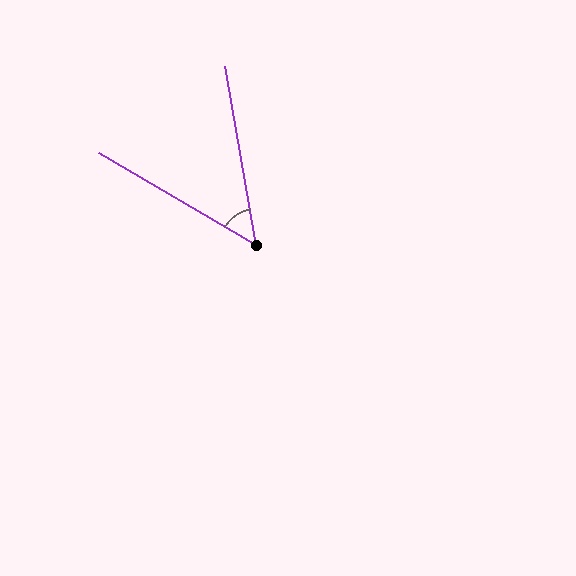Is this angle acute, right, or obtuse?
It is acute.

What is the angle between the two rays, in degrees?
Approximately 50 degrees.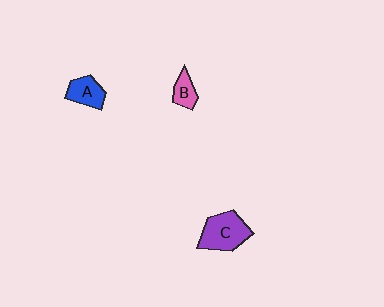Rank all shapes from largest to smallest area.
From largest to smallest: C (purple), A (blue), B (pink).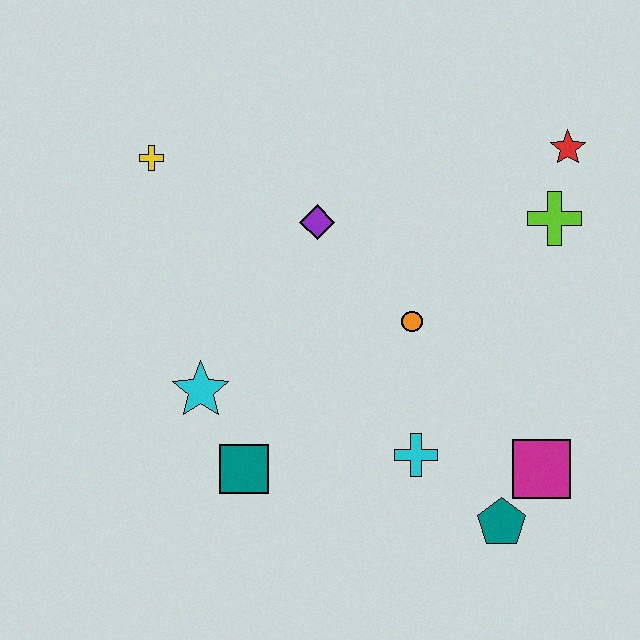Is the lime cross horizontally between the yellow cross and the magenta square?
No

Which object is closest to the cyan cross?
The teal pentagon is closest to the cyan cross.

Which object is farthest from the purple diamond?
The teal pentagon is farthest from the purple diamond.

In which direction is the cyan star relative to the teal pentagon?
The cyan star is to the left of the teal pentagon.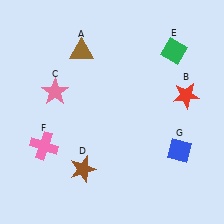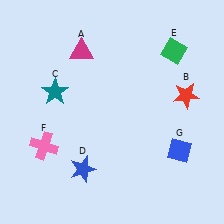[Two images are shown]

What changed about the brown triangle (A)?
In Image 1, A is brown. In Image 2, it changed to magenta.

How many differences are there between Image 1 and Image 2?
There are 3 differences between the two images.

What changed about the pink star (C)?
In Image 1, C is pink. In Image 2, it changed to teal.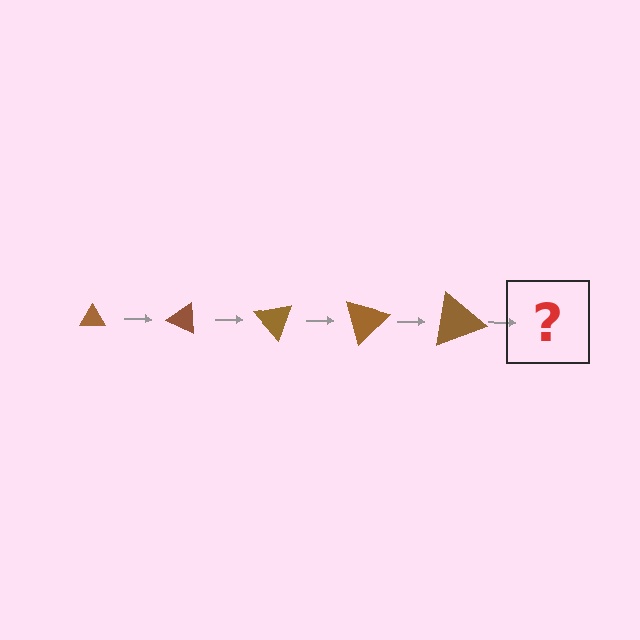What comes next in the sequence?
The next element should be a triangle, larger than the previous one and rotated 125 degrees from the start.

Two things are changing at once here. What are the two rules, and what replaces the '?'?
The two rules are that the triangle grows larger each step and it rotates 25 degrees each step. The '?' should be a triangle, larger than the previous one and rotated 125 degrees from the start.